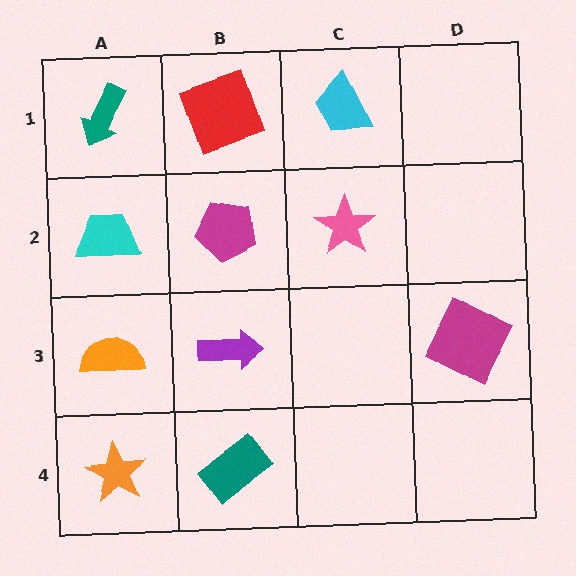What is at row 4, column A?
An orange star.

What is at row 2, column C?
A pink star.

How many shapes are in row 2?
3 shapes.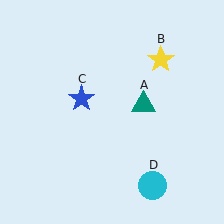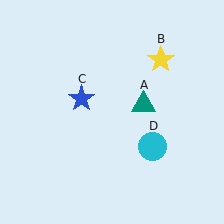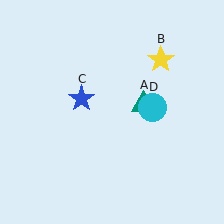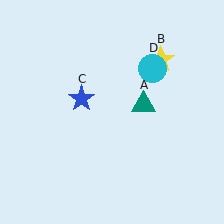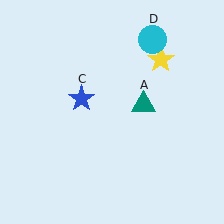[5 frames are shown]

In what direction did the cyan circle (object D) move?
The cyan circle (object D) moved up.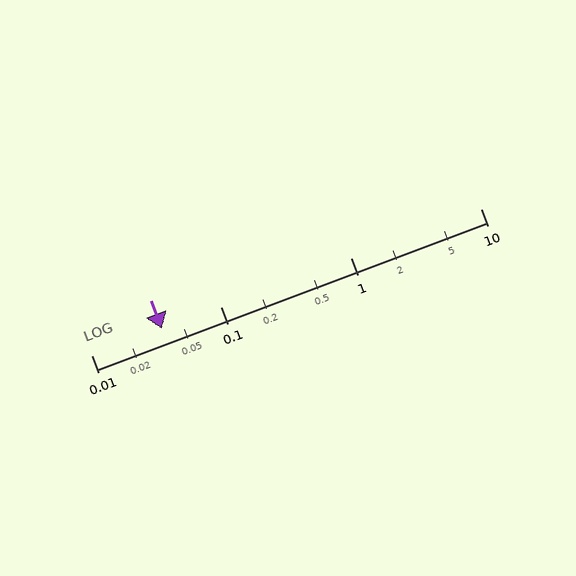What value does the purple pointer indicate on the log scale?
The pointer indicates approximately 0.035.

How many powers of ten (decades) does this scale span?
The scale spans 3 decades, from 0.01 to 10.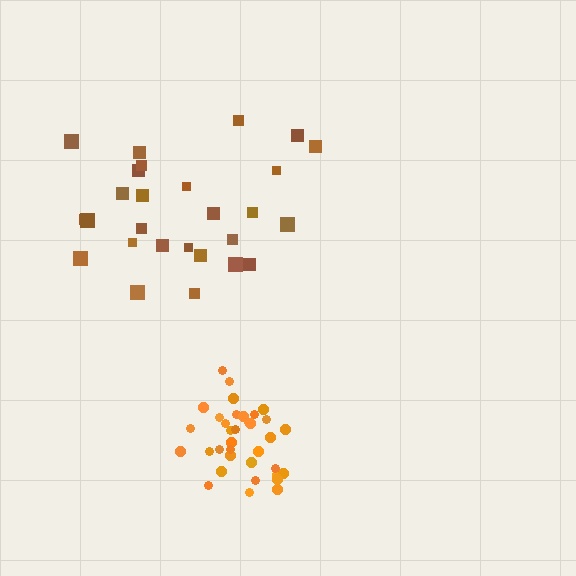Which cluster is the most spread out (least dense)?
Brown.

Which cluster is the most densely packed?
Orange.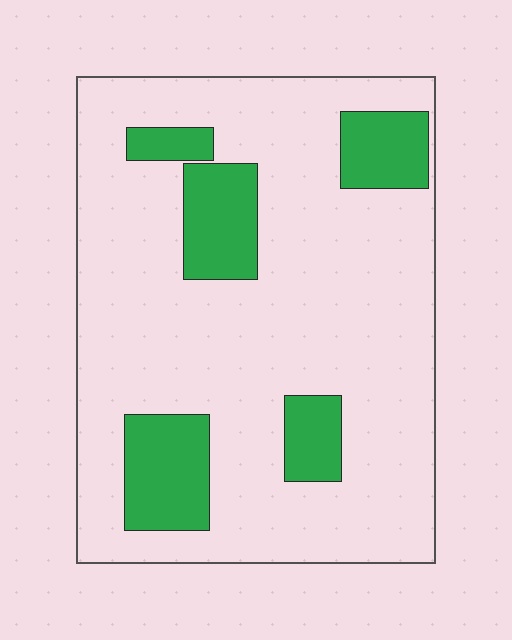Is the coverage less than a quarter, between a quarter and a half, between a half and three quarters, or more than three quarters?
Less than a quarter.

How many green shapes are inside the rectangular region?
5.